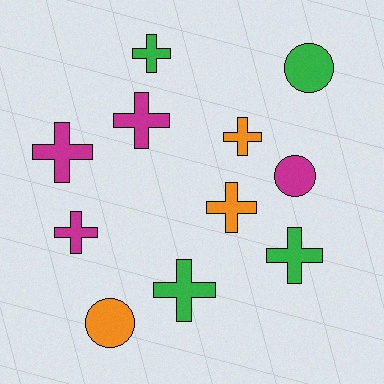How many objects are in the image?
There are 11 objects.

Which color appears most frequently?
Magenta, with 4 objects.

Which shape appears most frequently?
Cross, with 8 objects.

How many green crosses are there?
There are 3 green crosses.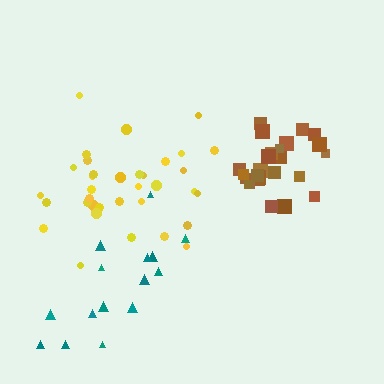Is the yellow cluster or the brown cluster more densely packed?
Brown.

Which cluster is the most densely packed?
Brown.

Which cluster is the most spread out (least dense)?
Teal.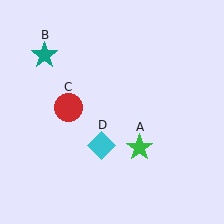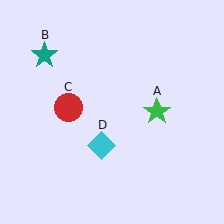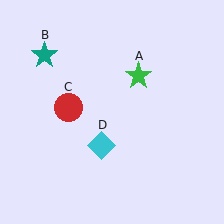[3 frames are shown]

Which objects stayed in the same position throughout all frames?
Teal star (object B) and red circle (object C) and cyan diamond (object D) remained stationary.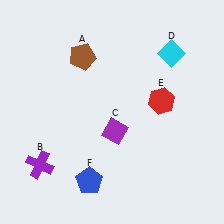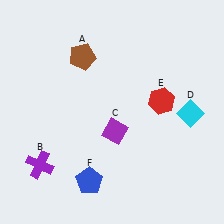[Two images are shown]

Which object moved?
The cyan diamond (D) moved down.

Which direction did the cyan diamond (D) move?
The cyan diamond (D) moved down.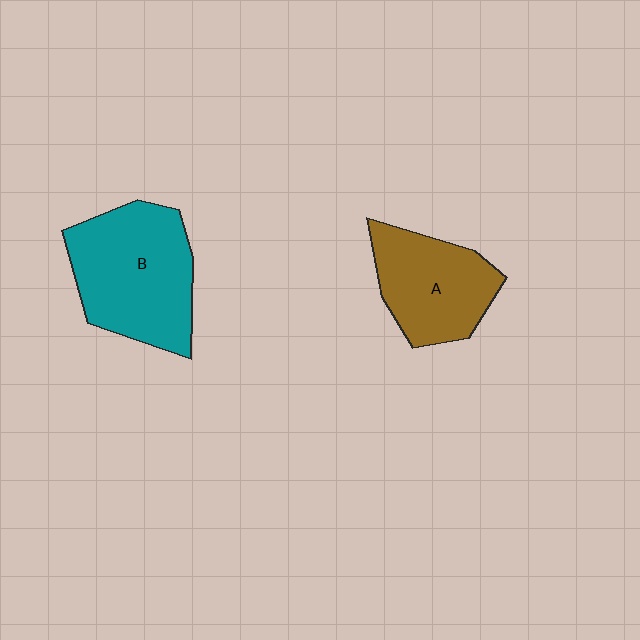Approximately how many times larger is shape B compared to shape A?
Approximately 1.3 times.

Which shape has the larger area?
Shape B (teal).